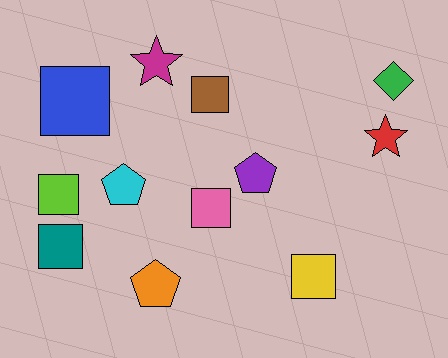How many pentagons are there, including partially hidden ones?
There are 3 pentagons.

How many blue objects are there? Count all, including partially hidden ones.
There is 1 blue object.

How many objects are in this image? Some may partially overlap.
There are 12 objects.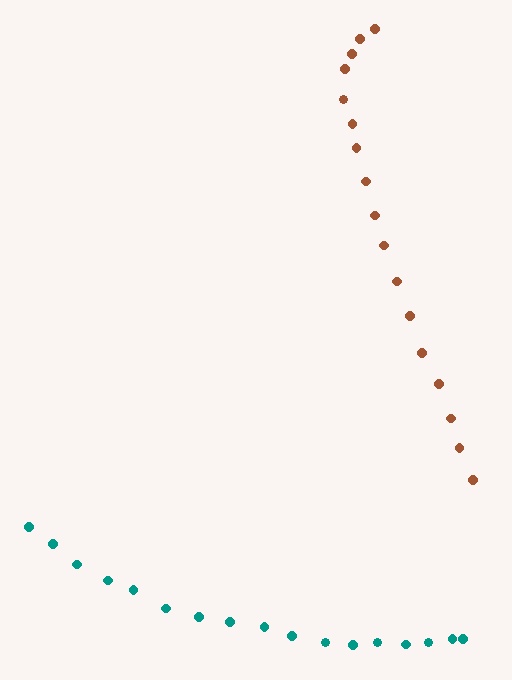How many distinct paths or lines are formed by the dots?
There are 2 distinct paths.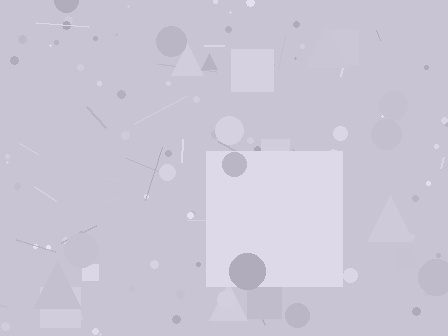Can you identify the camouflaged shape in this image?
The camouflaged shape is a square.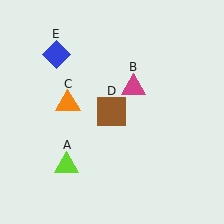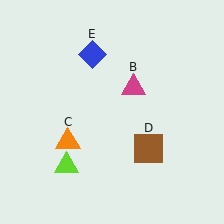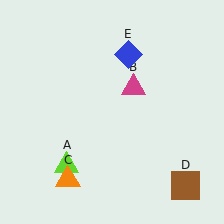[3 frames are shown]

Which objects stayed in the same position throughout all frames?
Lime triangle (object A) and magenta triangle (object B) remained stationary.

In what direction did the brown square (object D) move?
The brown square (object D) moved down and to the right.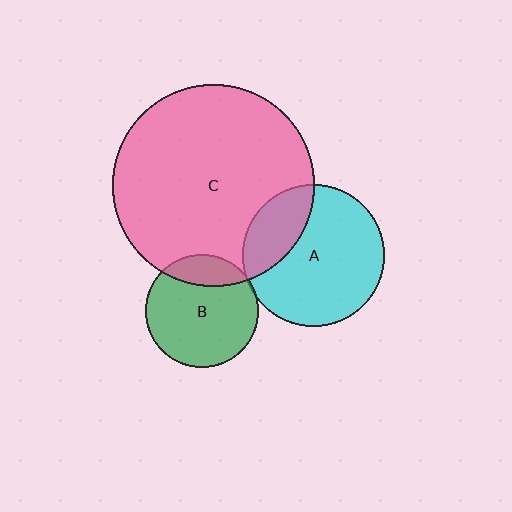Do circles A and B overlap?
Yes.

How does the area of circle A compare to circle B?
Approximately 1.6 times.